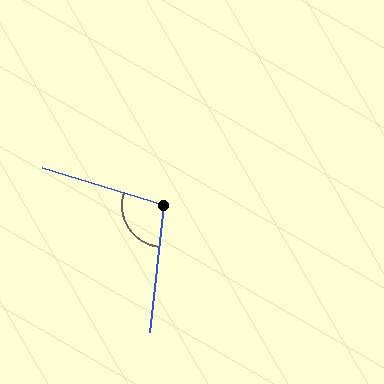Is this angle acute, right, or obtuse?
It is obtuse.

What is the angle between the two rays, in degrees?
Approximately 101 degrees.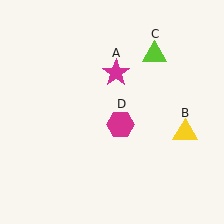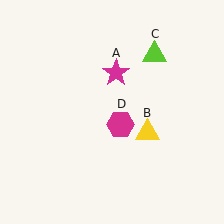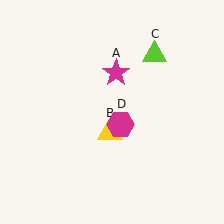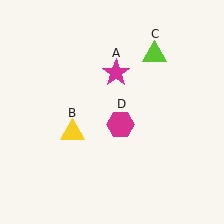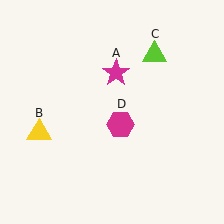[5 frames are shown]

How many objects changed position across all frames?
1 object changed position: yellow triangle (object B).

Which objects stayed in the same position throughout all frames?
Magenta star (object A) and lime triangle (object C) and magenta hexagon (object D) remained stationary.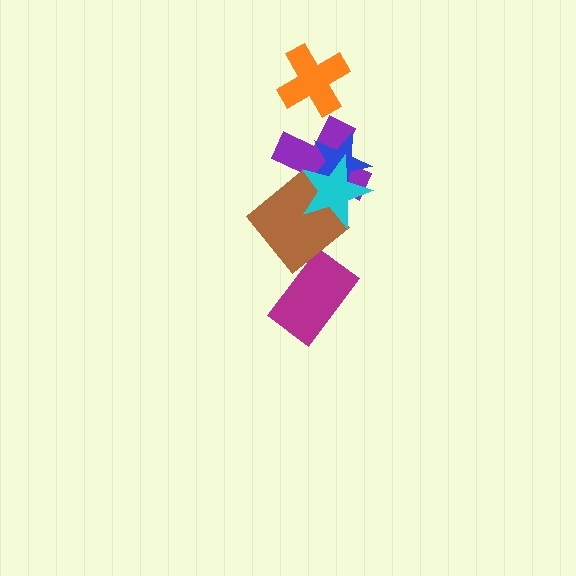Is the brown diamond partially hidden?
Yes, it is partially covered by another shape.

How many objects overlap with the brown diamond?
2 objects overlap with the brown diamond.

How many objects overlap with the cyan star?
3 objects overlap with the cyan star.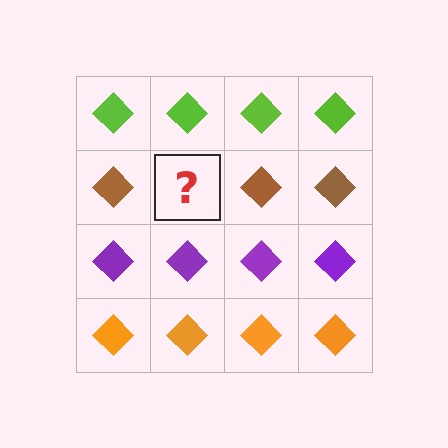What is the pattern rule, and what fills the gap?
The rule is that each row has a consistent color. The gap should be filled with a brown diamond.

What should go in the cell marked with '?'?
The missing cell should contain a brown diamond.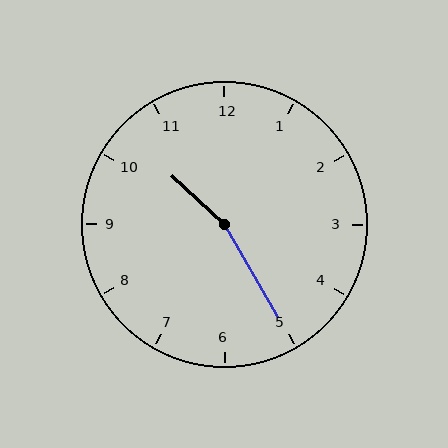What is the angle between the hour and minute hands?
Approximately 162 degrees.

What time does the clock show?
10:25.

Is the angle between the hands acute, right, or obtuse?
It is obtuse.